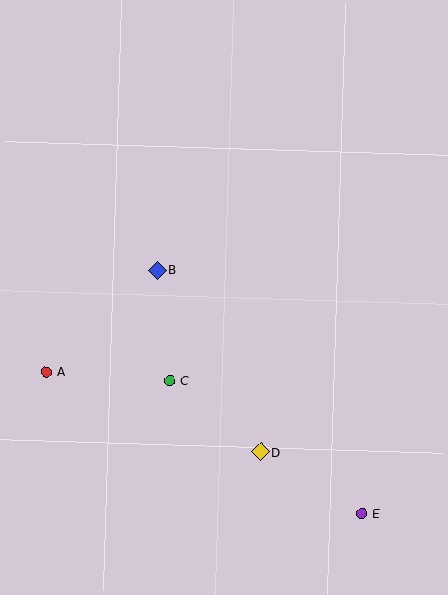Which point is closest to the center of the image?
Point B at (157, 270) is closest to the center.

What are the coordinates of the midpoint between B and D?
The midpoint between B and D is at (209, 361).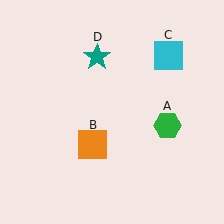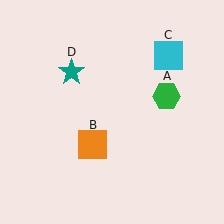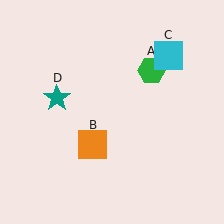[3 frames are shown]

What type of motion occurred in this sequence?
The green hexagon (object A), teal star (object D) rotated counterclockwise around the center of the scene.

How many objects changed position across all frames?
2 objects changed position: green hexagon (object A), teal star (object D).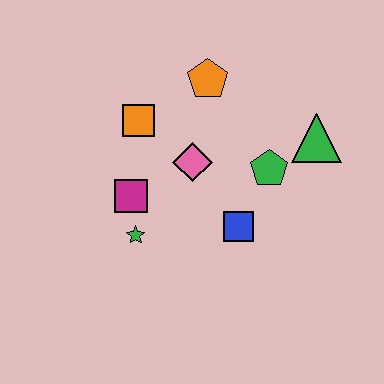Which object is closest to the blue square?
The green pentagon is closest to the blue square.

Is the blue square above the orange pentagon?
No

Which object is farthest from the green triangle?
The green star is farthest from the green triangle.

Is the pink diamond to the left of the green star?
No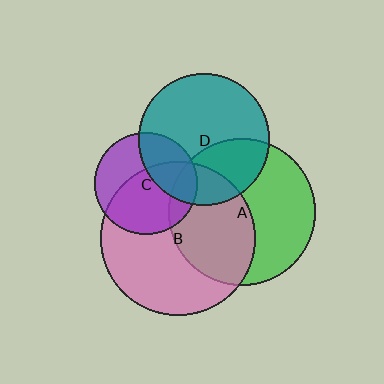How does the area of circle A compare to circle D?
Approximately 1.3 times.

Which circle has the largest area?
Circle B (pink).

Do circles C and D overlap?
Yes.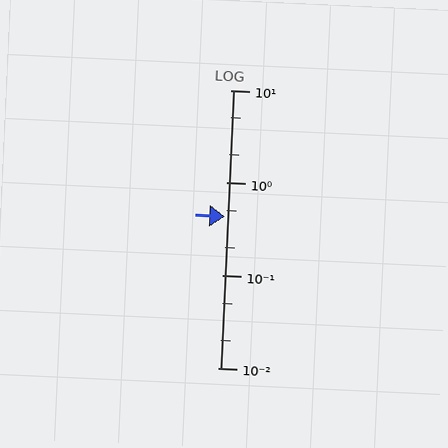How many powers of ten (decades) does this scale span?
The scale spans 3 decades, from 0.01 to 10.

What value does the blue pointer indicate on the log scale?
The pointer indicates approximately 0.43.